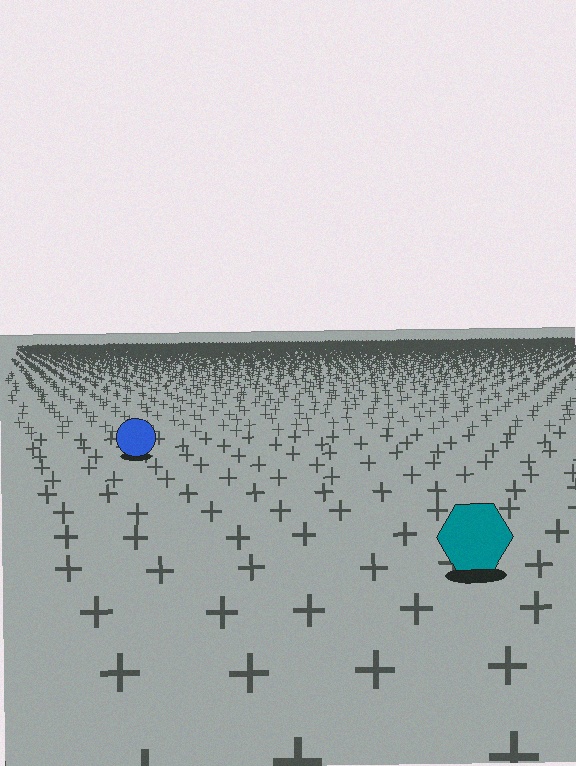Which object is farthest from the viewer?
The blue circle is farthest from the viewer. It appears smaller and the ground texture around it is denser.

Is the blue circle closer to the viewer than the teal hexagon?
No. The teal hexagon is closer — you can tell from the texture gradient: the ground texture is coarser near it.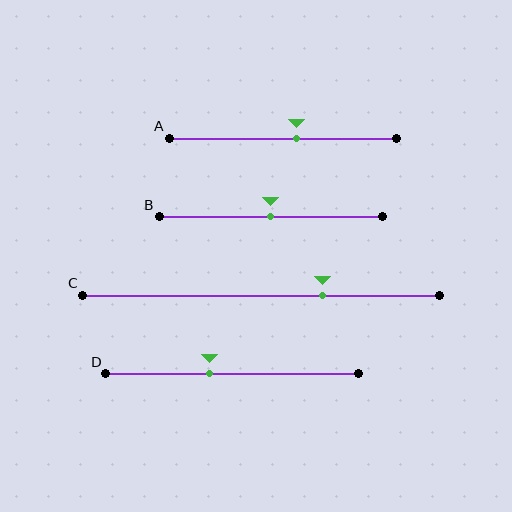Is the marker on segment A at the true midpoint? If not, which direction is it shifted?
No, the marker on segment A is shifted to the right by about 6% of the segment length.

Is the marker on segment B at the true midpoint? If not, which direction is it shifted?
Yes, the marker on segment B is at the true midpoint.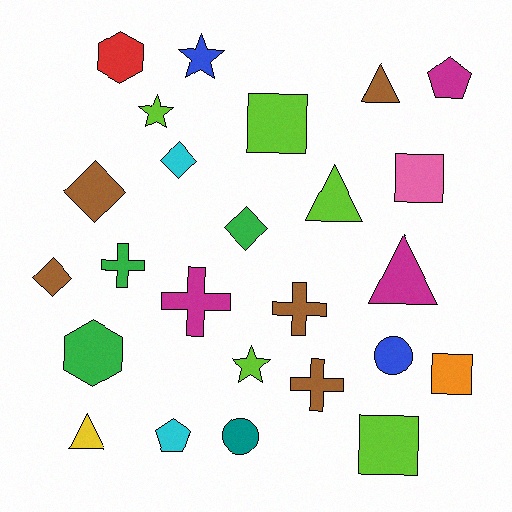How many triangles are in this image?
There are 4 triangles.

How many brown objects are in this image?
There are 5 brown objects.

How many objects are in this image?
There are 25 objects.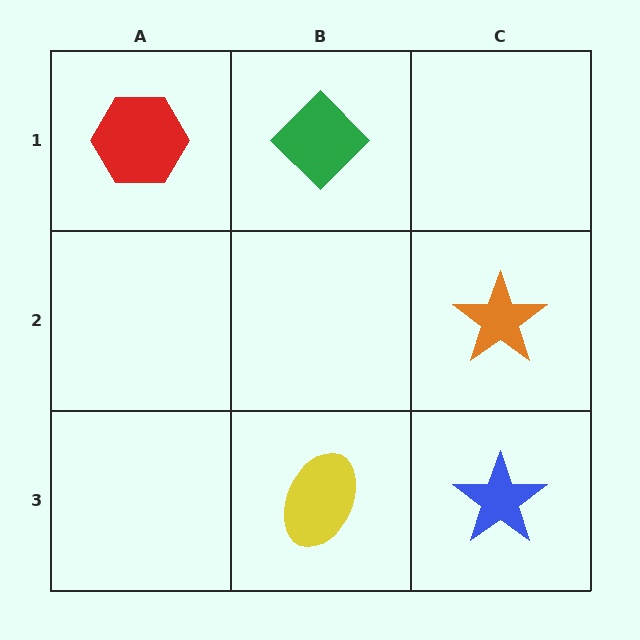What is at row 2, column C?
An orange star.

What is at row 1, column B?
A green diamond.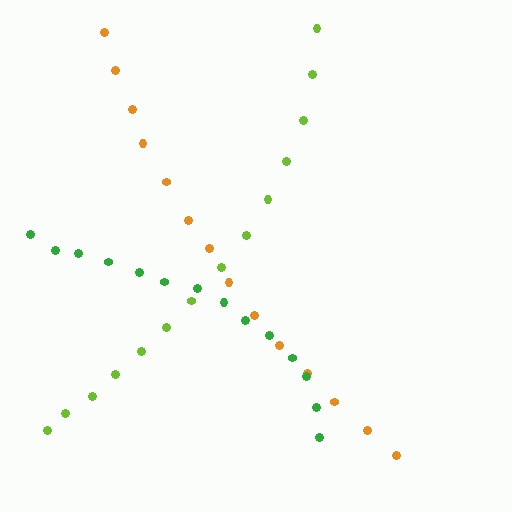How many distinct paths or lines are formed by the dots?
There are 3 distinct paths.